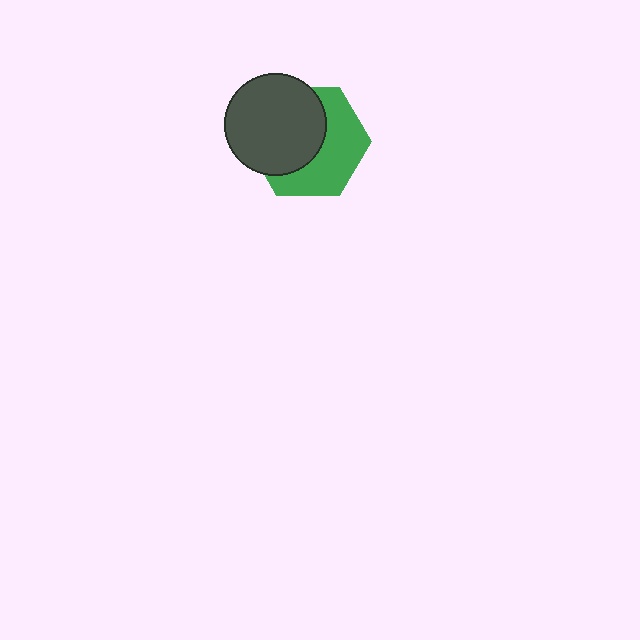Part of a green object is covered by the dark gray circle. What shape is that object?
It is a hexagon.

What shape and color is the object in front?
The object in front is a dark gray circle.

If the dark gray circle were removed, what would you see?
You would see the complete green hexagon.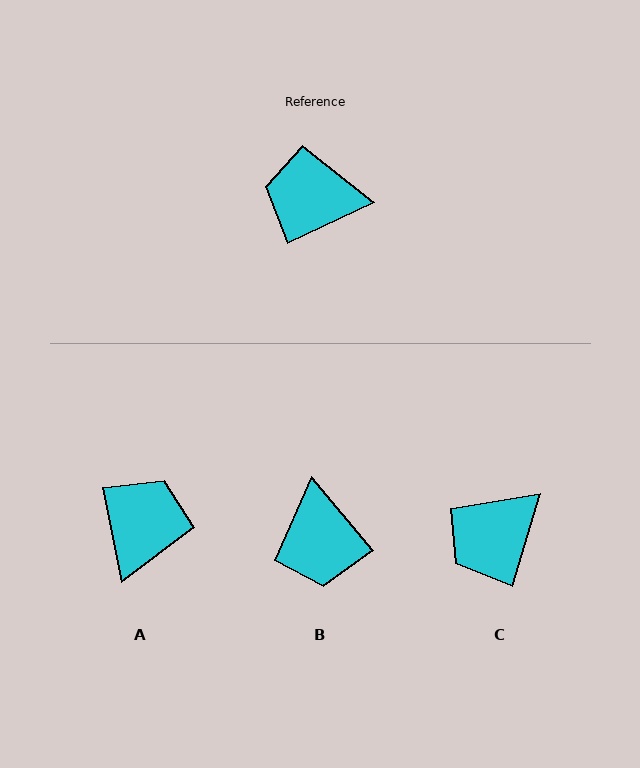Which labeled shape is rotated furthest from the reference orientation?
A, about 105 degrees away.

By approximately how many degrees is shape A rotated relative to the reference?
Approximately 105 degrees clockwise.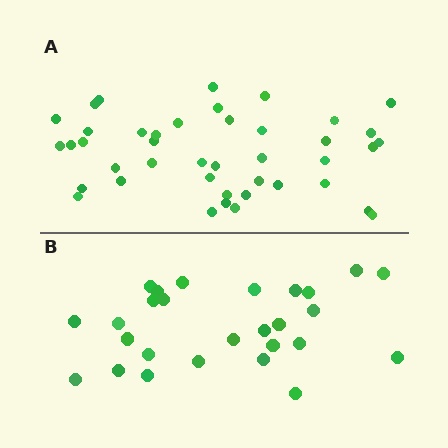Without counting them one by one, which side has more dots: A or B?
Region A (the top region) has more dots.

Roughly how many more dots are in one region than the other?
Region A has approximately 15 more dots than region B.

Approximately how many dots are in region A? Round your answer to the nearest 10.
About 40 dots. (The exact count is 42, which rounds to 40.)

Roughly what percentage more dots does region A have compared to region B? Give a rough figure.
About 55% more.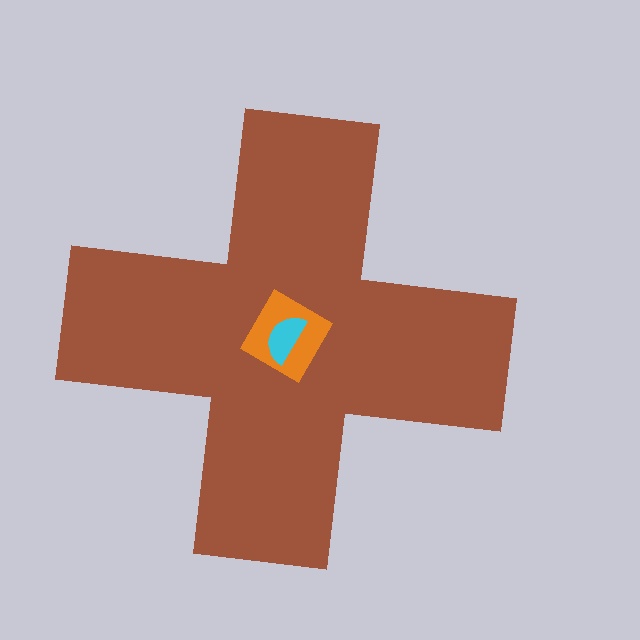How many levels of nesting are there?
3.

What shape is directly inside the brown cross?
The orange diamond.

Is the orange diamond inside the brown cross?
Yes.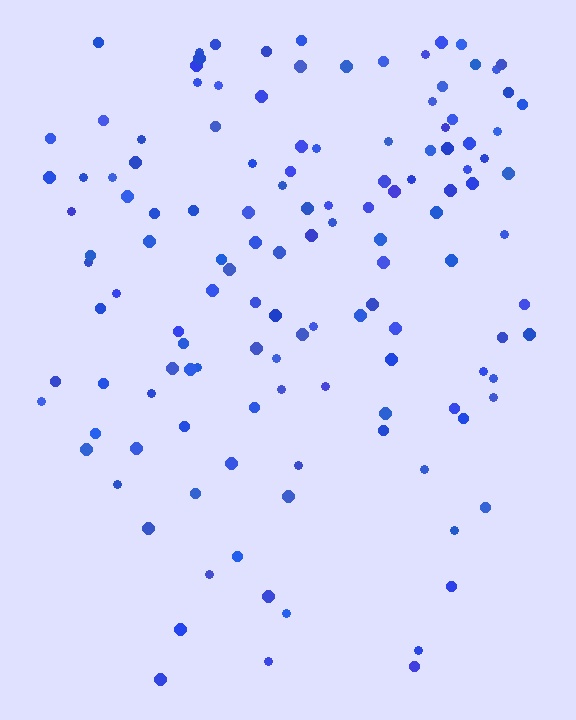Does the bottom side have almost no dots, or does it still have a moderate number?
Still a moderate number, just noticeably fewer than the top.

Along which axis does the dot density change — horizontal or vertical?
Vertical.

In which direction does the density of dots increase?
From bottom to top, with the top side densest.